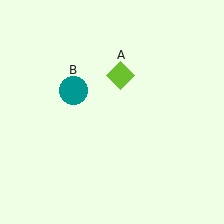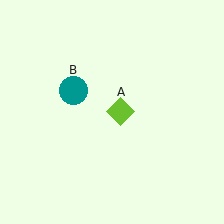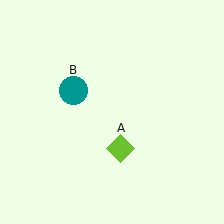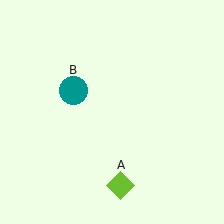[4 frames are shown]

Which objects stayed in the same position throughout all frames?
Teal circle (object B) remained stationary.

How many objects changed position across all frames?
1 object changed position: lime diamond (object A).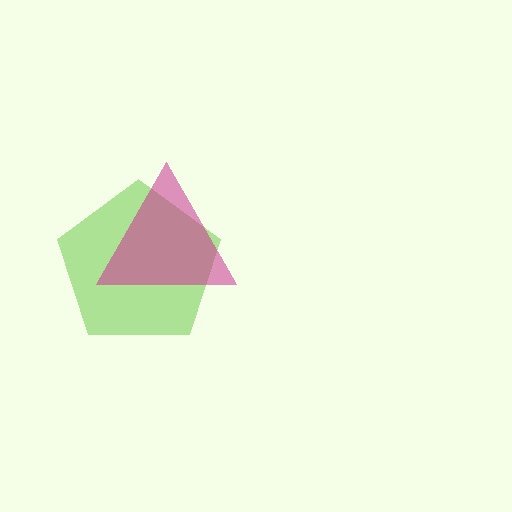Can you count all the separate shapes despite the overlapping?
Yes, there are 2 separate shapes.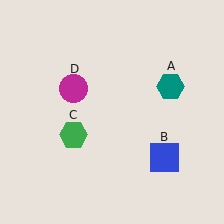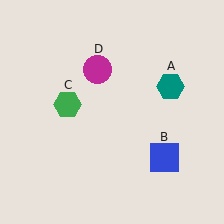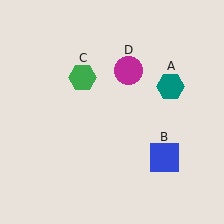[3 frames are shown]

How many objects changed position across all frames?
2 objects changed position: green hexagon (object C), magenta circle (object D).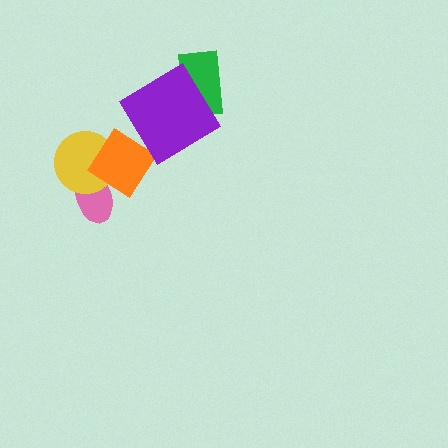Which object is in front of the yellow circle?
The orange diamond is in front of the yellow circle.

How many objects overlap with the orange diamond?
2 objects overlap with the orange diamond.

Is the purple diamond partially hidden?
No, no other shape covers it.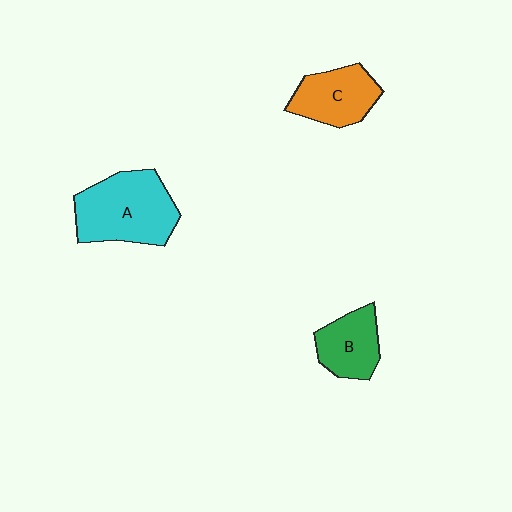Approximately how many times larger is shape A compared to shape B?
Approximately 1.7 times.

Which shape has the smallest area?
Shape B (green).